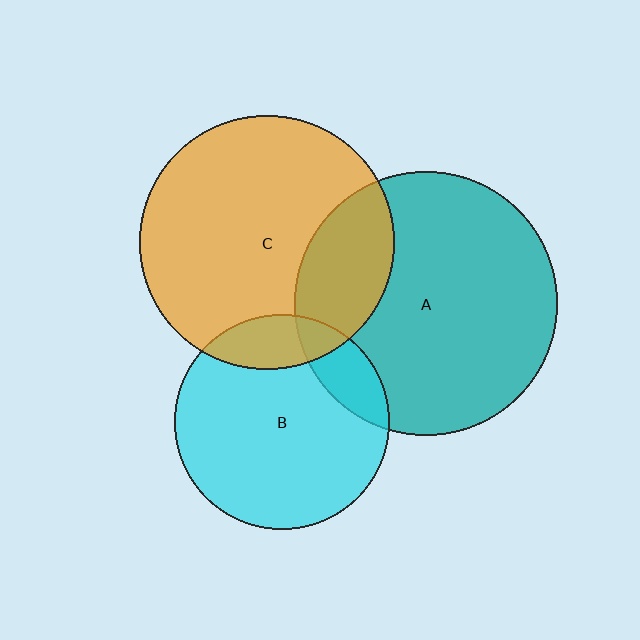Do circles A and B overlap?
Yes.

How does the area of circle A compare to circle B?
Approximately 1.5 times.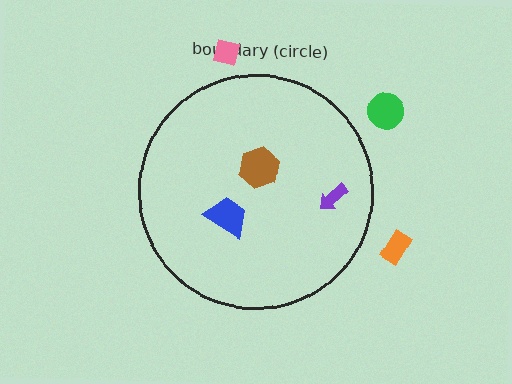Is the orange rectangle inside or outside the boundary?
Outside.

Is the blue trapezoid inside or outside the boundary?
Inside.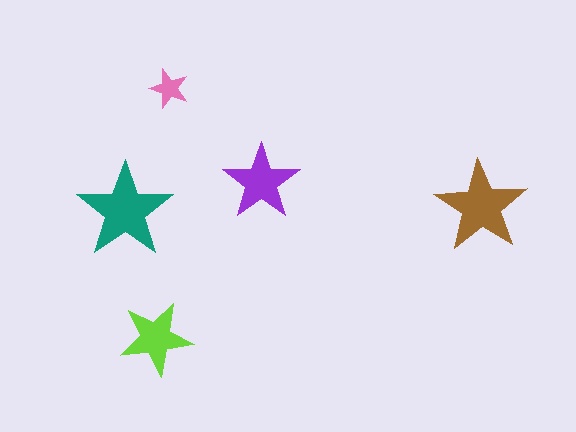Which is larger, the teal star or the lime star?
The teal one.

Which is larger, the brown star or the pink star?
The brown one.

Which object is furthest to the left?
The teal star is leftmost.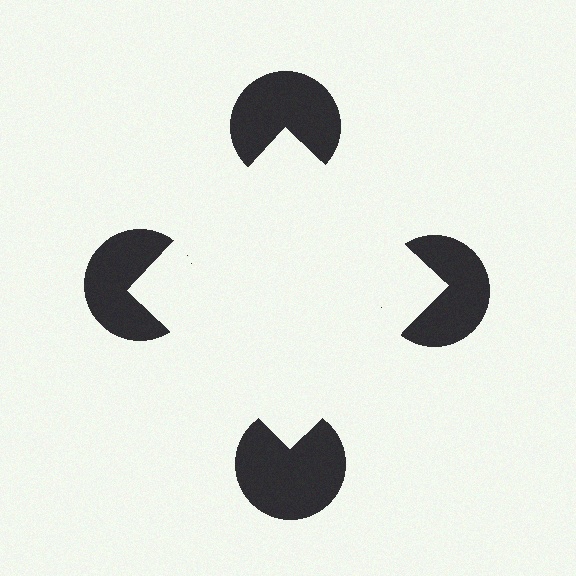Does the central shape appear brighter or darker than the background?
It typically appears slightly brighter than the background, even though no actual brightness change is drawn.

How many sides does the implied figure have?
4 sides.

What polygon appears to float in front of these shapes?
An illusory square — its edges are inferred from the aligned wedge cuts in the pac-man discs, not physically drawn.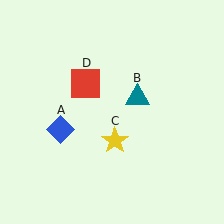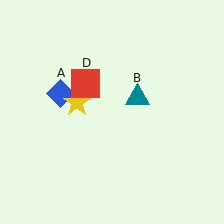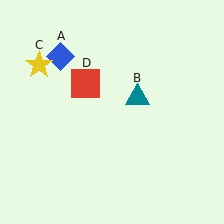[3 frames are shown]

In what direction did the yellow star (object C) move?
The yellow star (object C) moved up and to the left.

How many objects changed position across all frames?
2 objects changed position: blue diamond (object A), yellow star (object C).